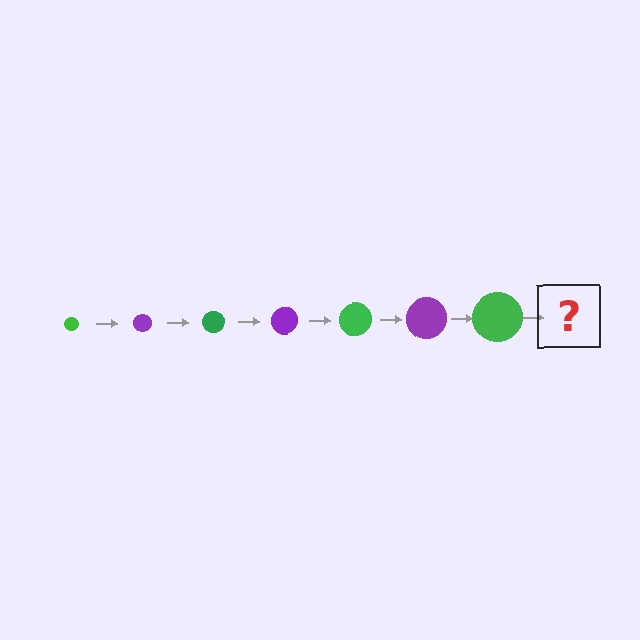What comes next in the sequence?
The next element should be a purple circle, larger than the previous one.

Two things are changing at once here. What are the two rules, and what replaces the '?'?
The two rules are that the circle grows larger each step and the color cycles through green and purple. The '?' should be a purple circle, larger than the previous one.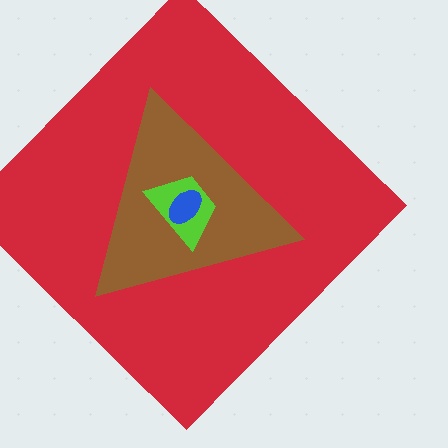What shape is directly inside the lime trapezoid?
The blue ellipse.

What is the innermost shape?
The blue ellipse.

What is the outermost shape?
The red diamond.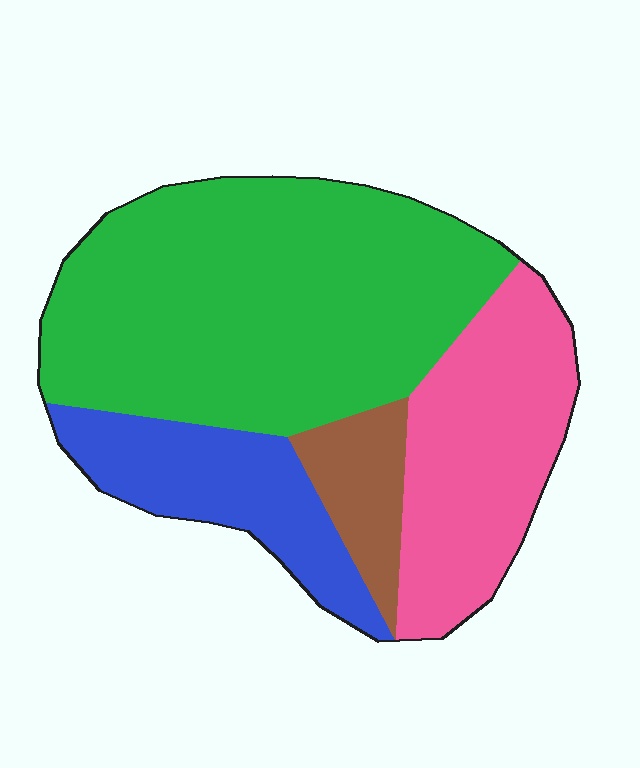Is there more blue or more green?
Green.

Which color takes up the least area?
Brown, at roughly 10%.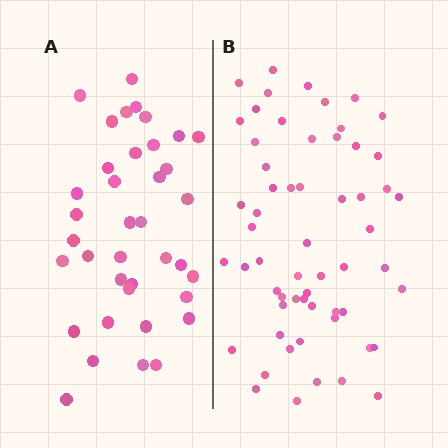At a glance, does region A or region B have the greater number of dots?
Region B (the right region) has more dots.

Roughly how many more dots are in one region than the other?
Region B has approximately 20 more dots than region A.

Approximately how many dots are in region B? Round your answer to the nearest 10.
About 60 dots. (The exact count is 59, which rounds to 60.)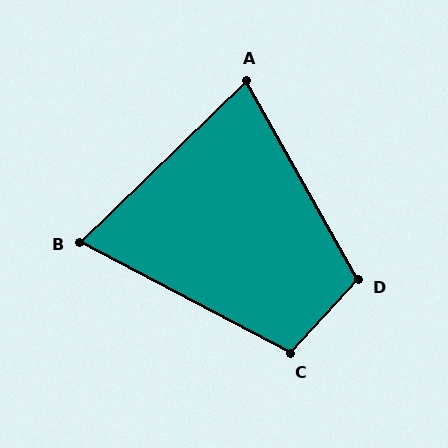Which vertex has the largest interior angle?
D, at approximately 108 degrees.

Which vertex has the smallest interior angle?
B, at approximately 72 degrees.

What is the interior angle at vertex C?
Approximately 105 degrees (obtuse).